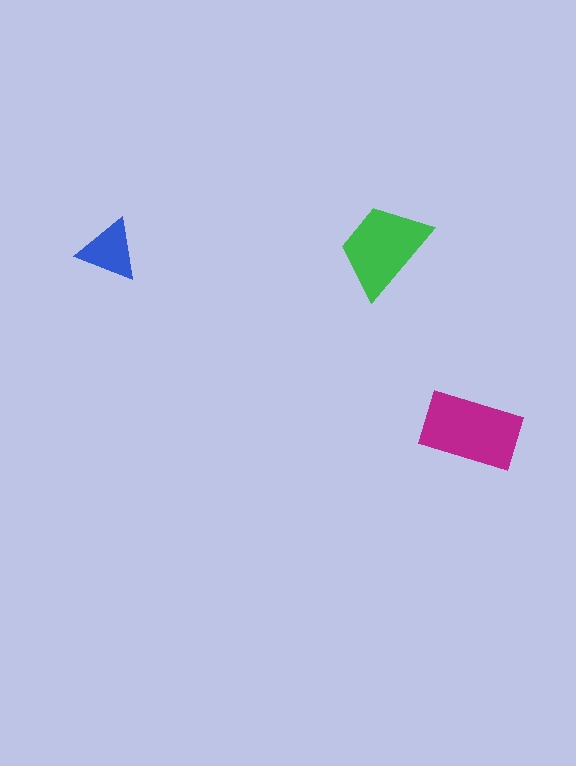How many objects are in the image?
There are 3 objects in the image.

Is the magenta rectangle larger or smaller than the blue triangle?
Larger.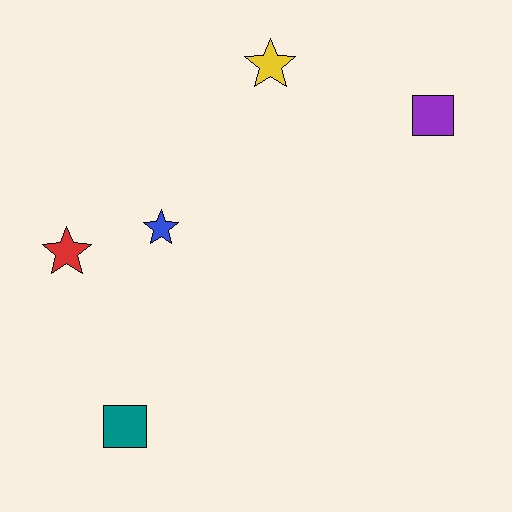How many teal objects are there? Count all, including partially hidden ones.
There is 1 teal object.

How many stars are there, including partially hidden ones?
There are 3 stars.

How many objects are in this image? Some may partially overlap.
There are 5 objects.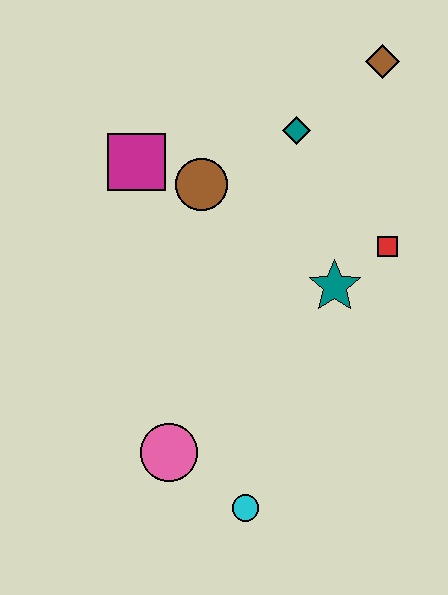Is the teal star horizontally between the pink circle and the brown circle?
No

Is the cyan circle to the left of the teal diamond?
Yes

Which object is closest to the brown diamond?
The teal diamond is closest to the brown diamond.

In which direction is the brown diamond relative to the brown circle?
The brown diamond is to the right of the brown circle.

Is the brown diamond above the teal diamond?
Yes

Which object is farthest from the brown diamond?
The cyan circle is farthest from the brown diamond.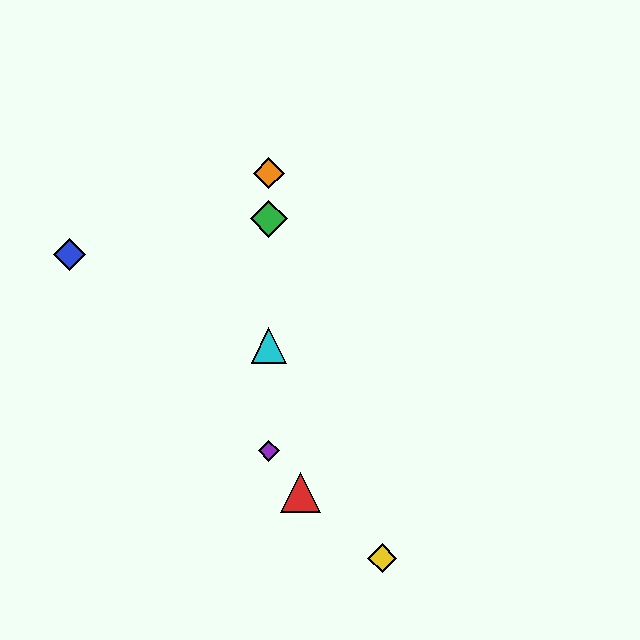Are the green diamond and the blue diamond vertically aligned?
No, the green diamond is at x≈269 and the blue diamond is at x≈69.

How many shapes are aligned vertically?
4 shapes (the green diamond, the purple diamond, the orange diamond, the cyan triangle) are aligned vertically.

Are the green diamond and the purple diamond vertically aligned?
Yes, both are at x≈269.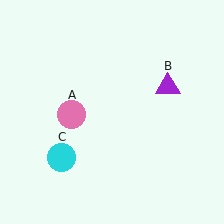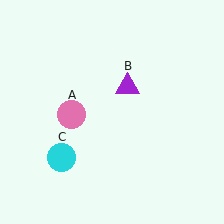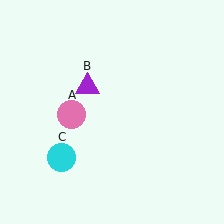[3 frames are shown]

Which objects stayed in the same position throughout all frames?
Pink circle (object A) and cyan circle (object C) remained stationary.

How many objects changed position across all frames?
1 object changed position: purple triangle (object B).